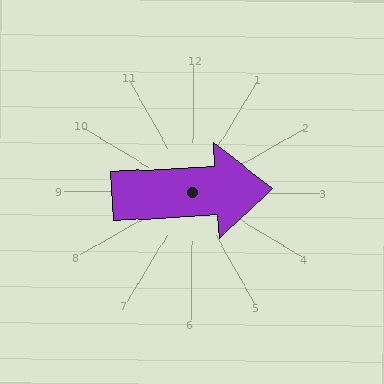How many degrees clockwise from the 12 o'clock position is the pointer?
Approximately 87 degrees.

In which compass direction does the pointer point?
East.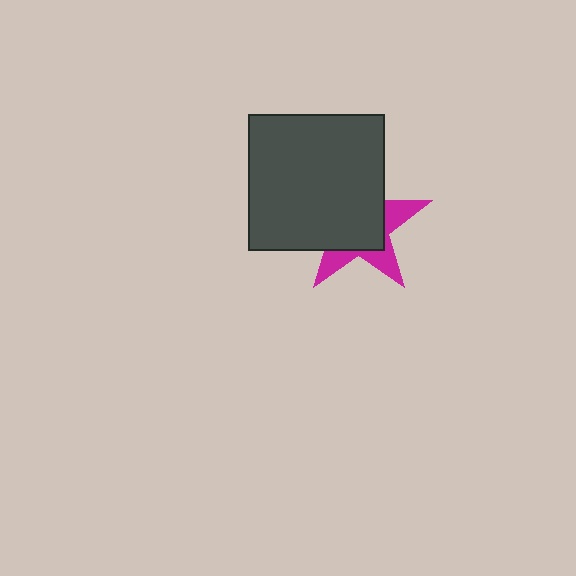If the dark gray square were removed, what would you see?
You would see the complete magenta star.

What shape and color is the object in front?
The object in front is a dark gray square.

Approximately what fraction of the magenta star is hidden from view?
Roughly 66% of the magenta star is hidden behind the dark gray square.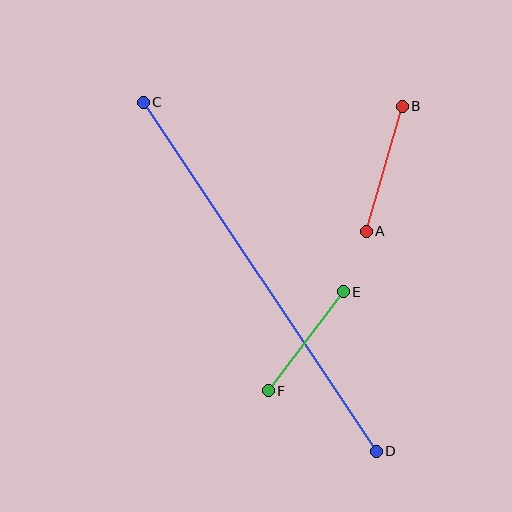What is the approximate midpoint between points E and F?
The midpoint is at approximately (306, 341) pixels.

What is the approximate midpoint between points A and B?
The midpoint is at approximately (384, 169) pixels.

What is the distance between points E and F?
The distance is approximately 124 pixels.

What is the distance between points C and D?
The distance is approximately 420 pixels.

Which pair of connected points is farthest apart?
Points C and D are farthest apart.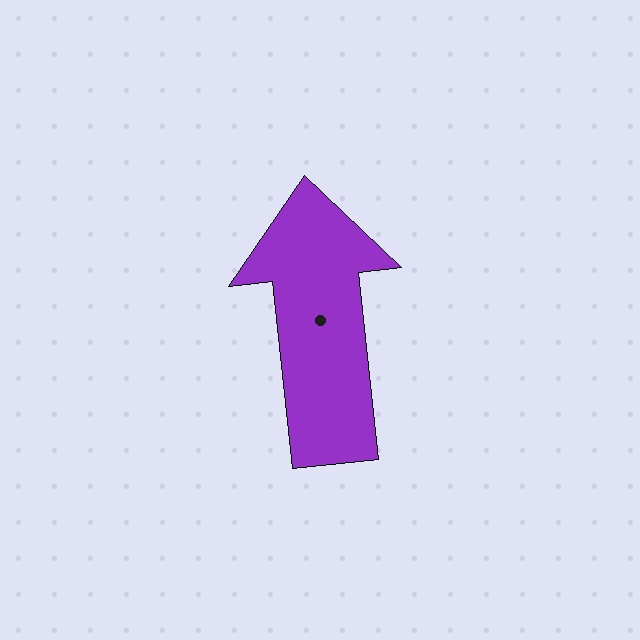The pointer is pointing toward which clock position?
Roughly 12 o'clock.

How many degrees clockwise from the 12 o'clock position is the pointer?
Approximately 354 degrees.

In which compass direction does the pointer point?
North.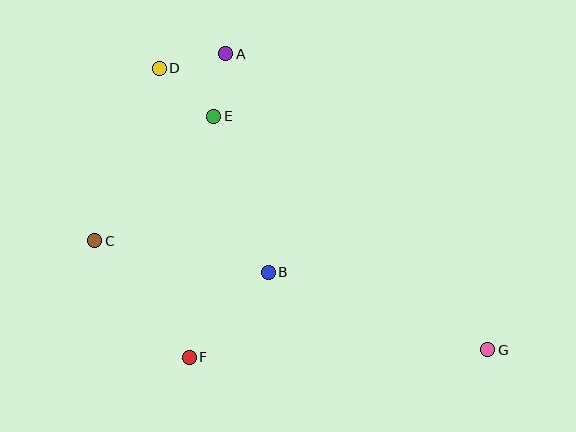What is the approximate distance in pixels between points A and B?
The distance between A and B is approximately 223 pixels.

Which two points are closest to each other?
Points A and E are closest to each other.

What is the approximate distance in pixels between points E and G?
The distance between E and G is approximately 360 pixels.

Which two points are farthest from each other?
Points D and G are farthest from each other.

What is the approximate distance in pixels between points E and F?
The distance between E and F is approximately 242 pixels.